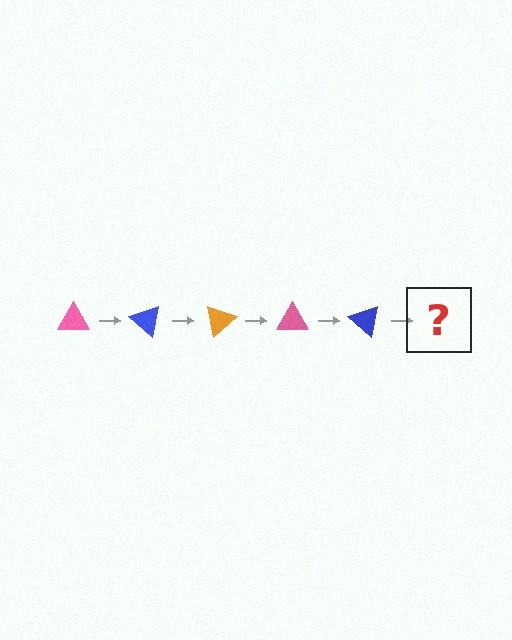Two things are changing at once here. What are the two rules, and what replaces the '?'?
The two rules are that it rotates 40 degrees each step and the color cycles through pink, blue, and orange. The '?' should be an orange triangle, rotated 200 degrees from the start.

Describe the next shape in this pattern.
It should be an orange triangle, rotated 200 degrees from the start.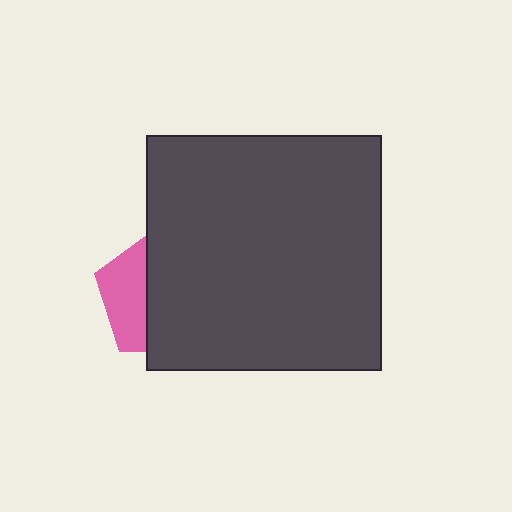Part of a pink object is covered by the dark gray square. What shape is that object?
It is a pentagon.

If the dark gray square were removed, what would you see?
You would see the complete pink pentagon.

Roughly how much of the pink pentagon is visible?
A small part of it is visible (roughly 34%).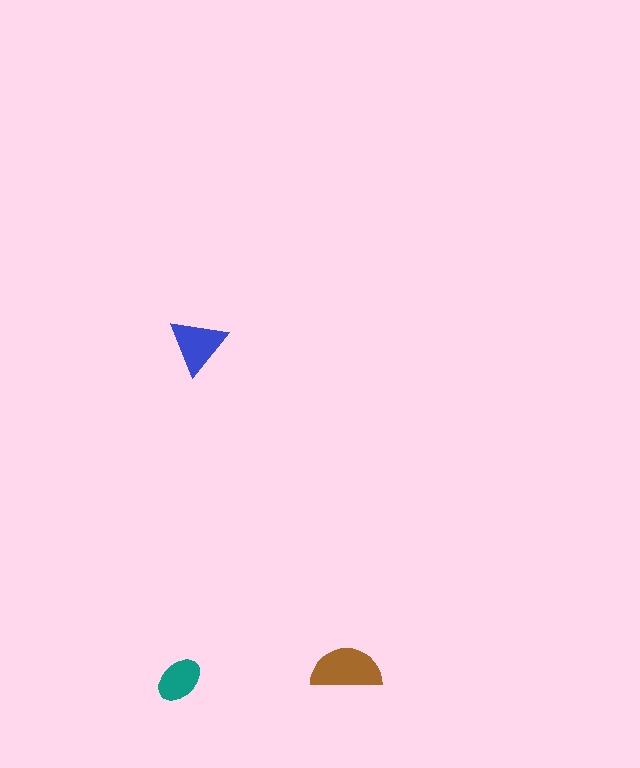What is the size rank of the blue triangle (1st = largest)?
2nd.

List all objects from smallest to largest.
The teal ellipse, the blue triangle, the brown semicircle.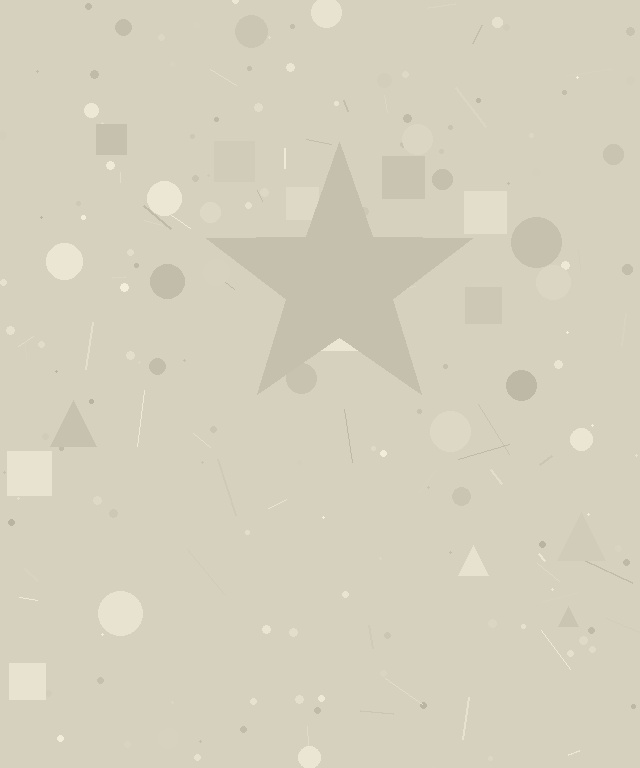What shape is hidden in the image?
A star is hidden in the image.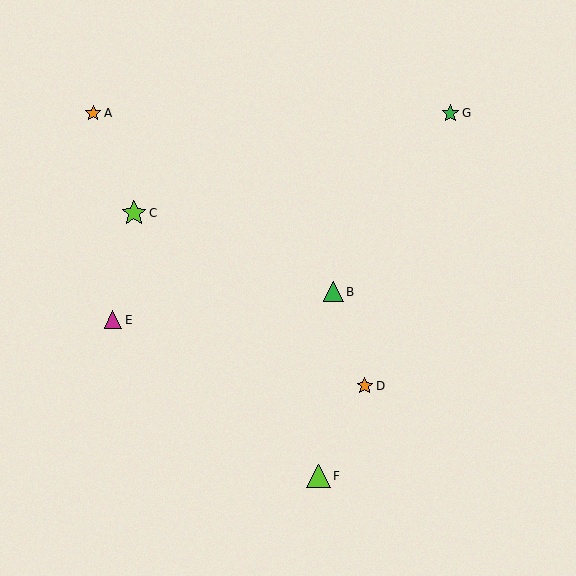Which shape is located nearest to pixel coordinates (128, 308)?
The magenta triangle (labeled E) at (113, 320) is nearest to that location.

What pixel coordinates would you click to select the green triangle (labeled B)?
Click at (333, 292) to select the green triangle B.